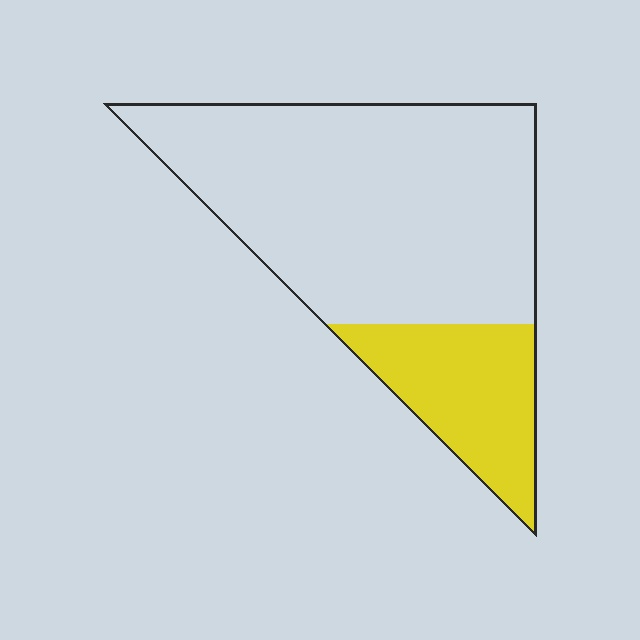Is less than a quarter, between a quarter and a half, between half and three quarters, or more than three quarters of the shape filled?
Less than a quarter.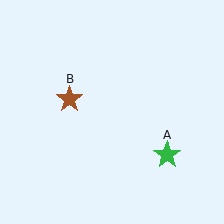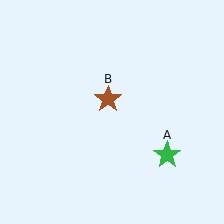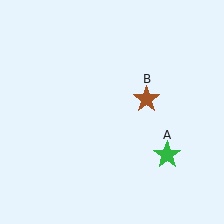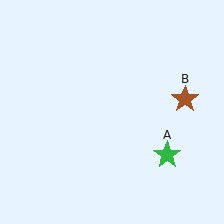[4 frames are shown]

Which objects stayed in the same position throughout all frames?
Green star (object A) remained stationary.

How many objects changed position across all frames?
1 object changed position: brown star (object B).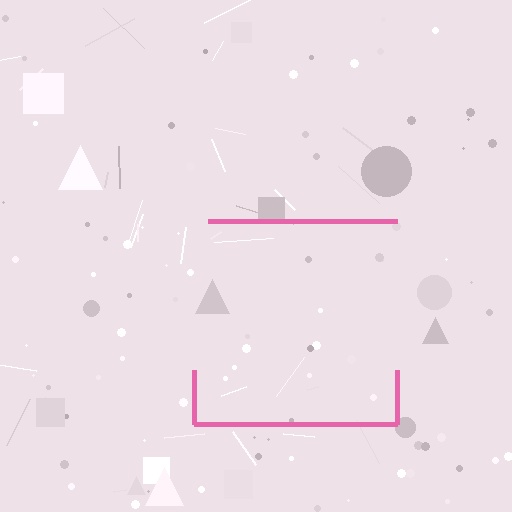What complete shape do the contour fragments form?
The contour fragments form a square.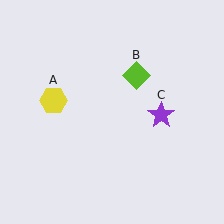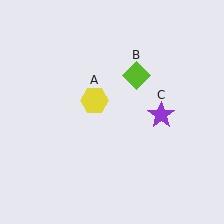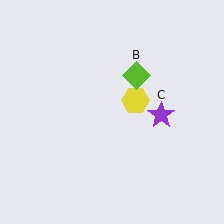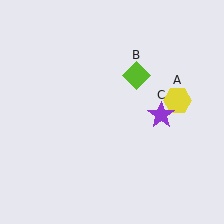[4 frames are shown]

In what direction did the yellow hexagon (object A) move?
The yellow hexagon (object A) moved right.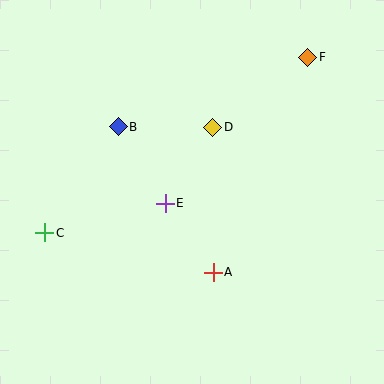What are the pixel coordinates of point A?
Point A is at (213, 272).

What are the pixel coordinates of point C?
Point C is at (45, 233).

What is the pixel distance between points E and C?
The distance between E and C is 124 pixels.